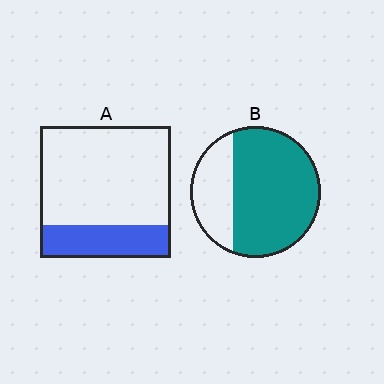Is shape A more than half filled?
No.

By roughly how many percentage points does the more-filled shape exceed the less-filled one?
By roughly 45 percentage points (B over A).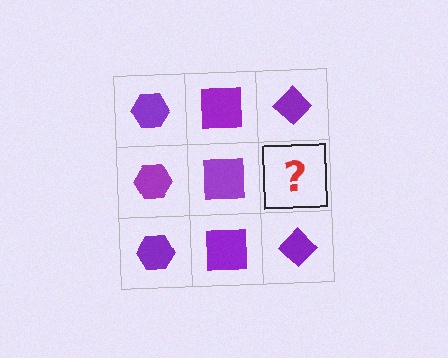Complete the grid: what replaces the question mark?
The question mark should be replaced with a purple diamond.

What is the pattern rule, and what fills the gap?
The rule is that each column has a consistent shape. The gap should be filled with a purple diamond.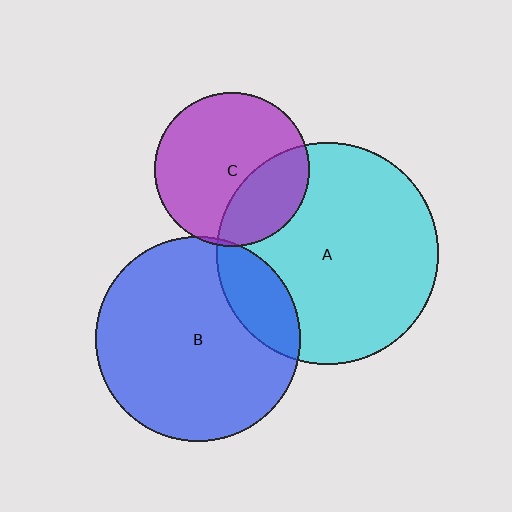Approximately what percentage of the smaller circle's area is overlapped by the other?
Approximately 5%.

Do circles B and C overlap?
Yes.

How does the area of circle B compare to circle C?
Approximately 1.8 times.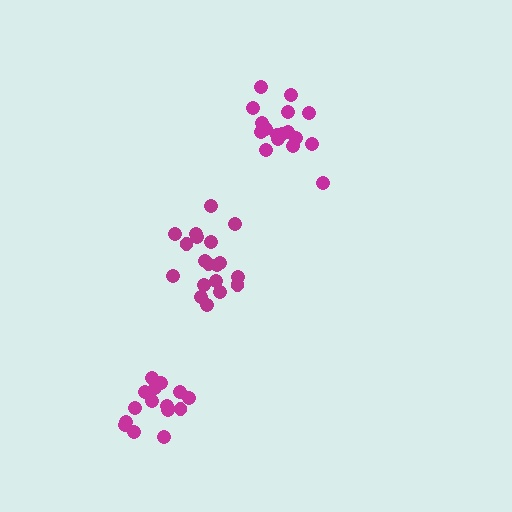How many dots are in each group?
Group 1: 17 dots, Group 2: 19 dots, Group 3: 15 dots (51 total).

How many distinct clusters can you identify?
There are 3 distinct clusters.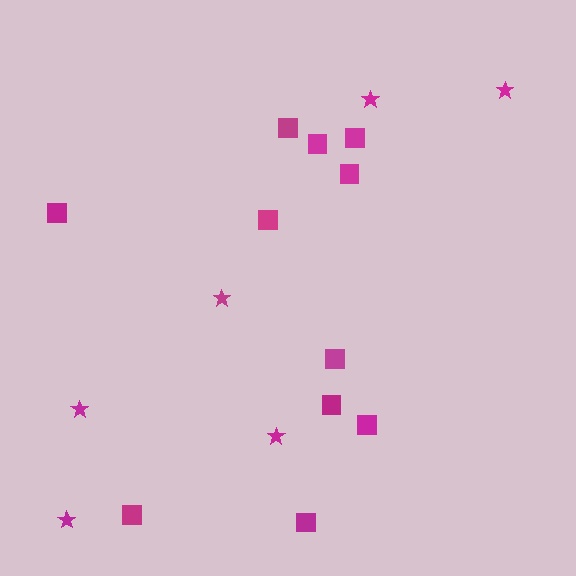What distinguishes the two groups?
There are 2 groups: one group of stars (6) and one group of squares (11).